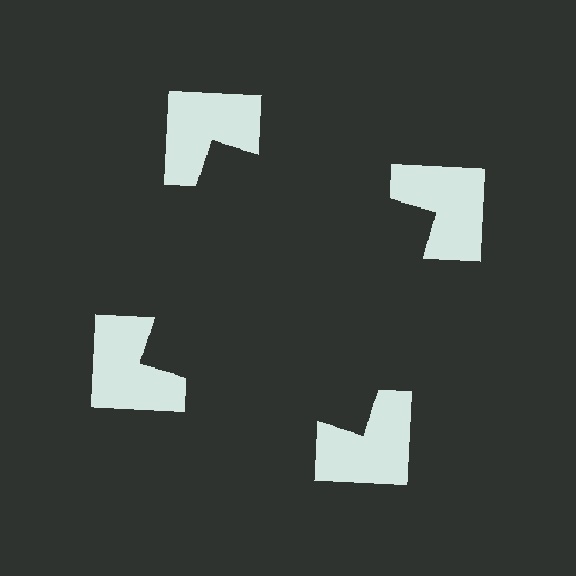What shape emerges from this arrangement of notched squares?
An illusory square — its edges are inferred from the aligned wedge cuts in the notched squares, not physically drawn.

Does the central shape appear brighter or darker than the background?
It typically appears slightly darker than the background, even though no actual brightness change is drawn.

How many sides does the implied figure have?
4 sides.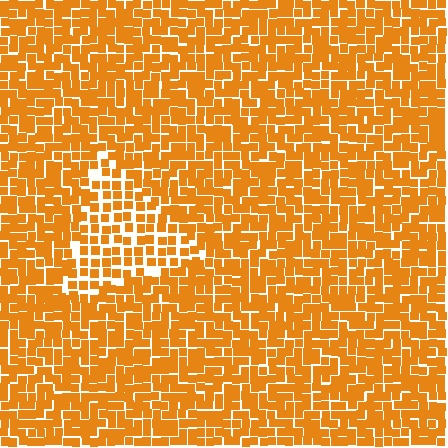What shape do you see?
I see a triangle.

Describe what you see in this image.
The image contains small orange elements arranged at two different densities. A triangle-shaped region is visible where the elements are less densely packed than the surrounding area.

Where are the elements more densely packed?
The elements are more densely packed outside the triangle boundary.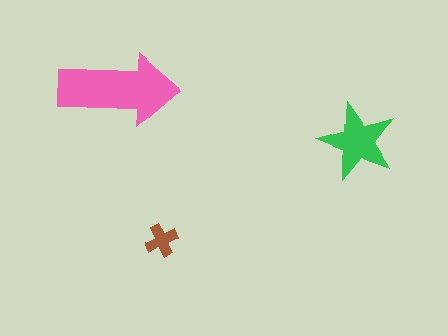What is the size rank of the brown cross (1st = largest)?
3rd.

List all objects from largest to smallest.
The pink arrow, the green star, the brown cross.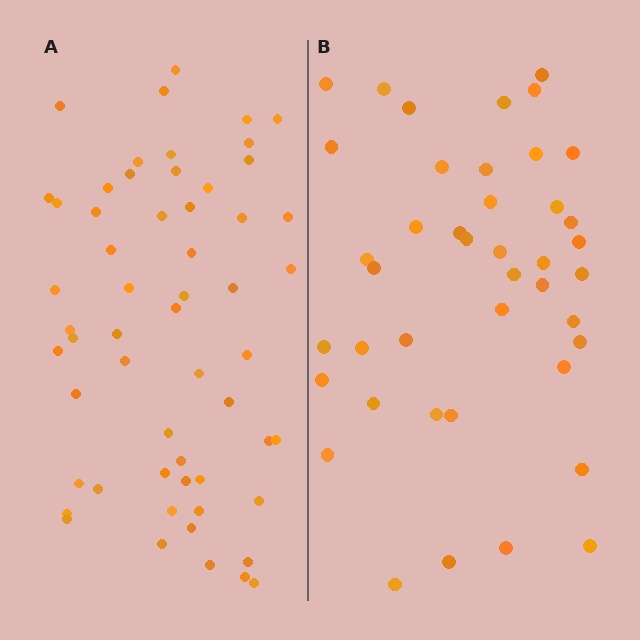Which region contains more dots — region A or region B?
Region A (the left region) has more dots.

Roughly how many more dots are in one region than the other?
Region A has approximately 15 more dots than region B.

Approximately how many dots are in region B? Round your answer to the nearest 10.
About 40 dots. (The exact count is 42, which rounds to 40.)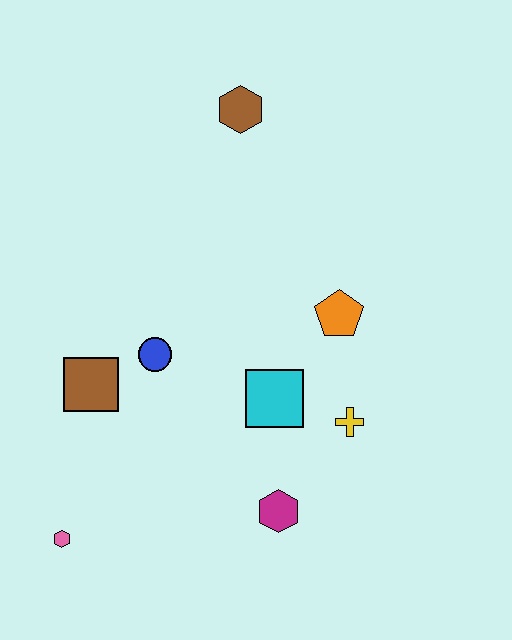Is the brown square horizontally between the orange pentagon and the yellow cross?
No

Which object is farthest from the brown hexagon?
The pink hexagon is farthest from the brown hexagon.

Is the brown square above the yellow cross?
Yes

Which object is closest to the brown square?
The blue circle is closest to the brown square.